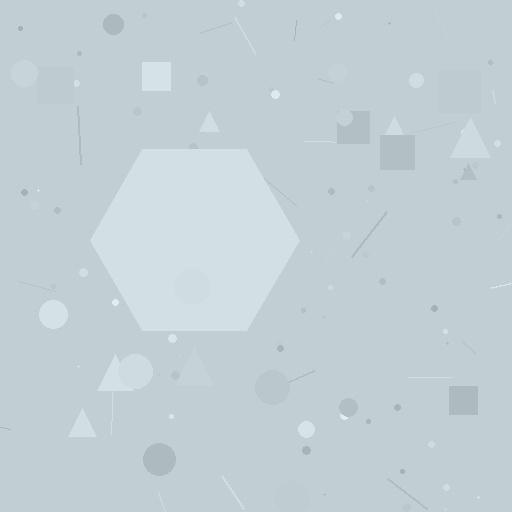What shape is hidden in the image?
A hexagon is hidden in the image.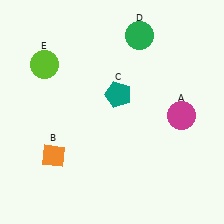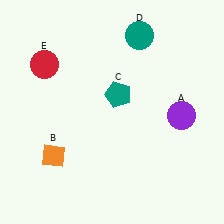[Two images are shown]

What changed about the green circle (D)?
In Image 1, D is green. In Image 2, it changed to teal.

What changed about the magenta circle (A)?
In Image 1, A is magenta. In Image 2, it changed to purple.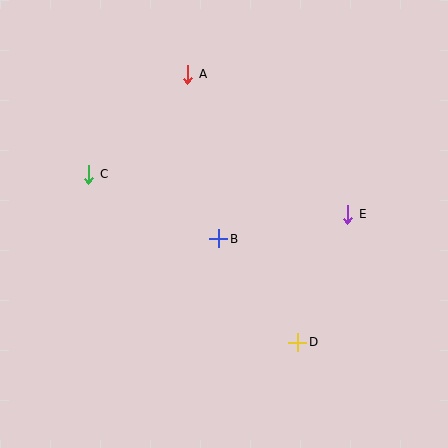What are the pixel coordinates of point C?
Point C is at (89, 174).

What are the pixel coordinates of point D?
Point D is at (298, 342).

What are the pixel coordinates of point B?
Point B is at (219, 239).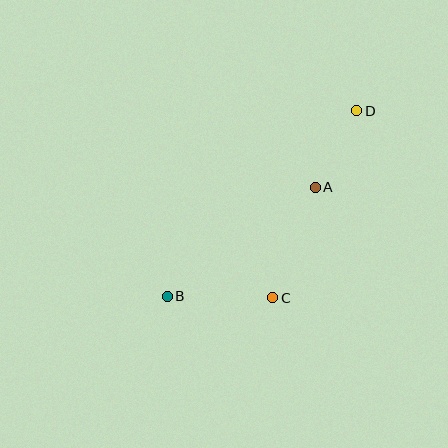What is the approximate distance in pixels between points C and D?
The distance between C and D is approximately 205 pixels.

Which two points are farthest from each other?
Points B and D are farthest from each other.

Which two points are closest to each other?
Points A and D are closest to each other.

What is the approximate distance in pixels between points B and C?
The distance between B and C is approximately 105 pixels.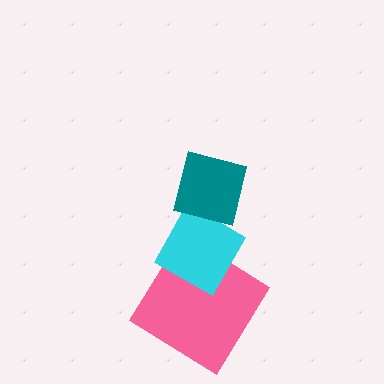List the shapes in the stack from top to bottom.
From top to bottom: the teal square, the cyan diamond, the pink diamond.